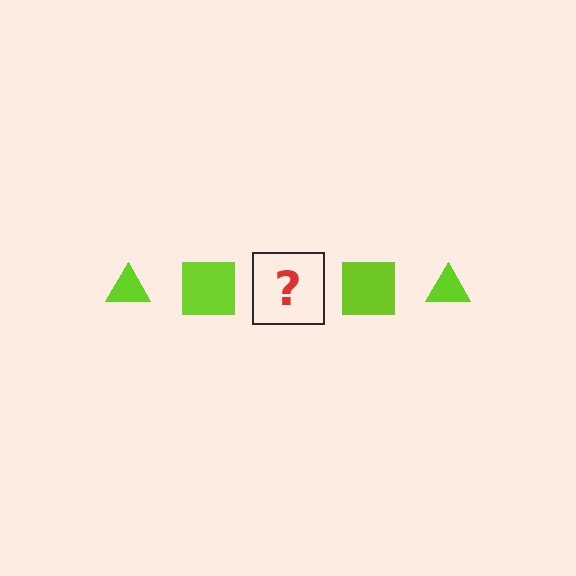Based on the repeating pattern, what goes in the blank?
The blank should be a lime triangle.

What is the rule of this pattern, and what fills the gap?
The rule is that the pattern cycles through triangle, square shapes in lime. The gap should be filled with a lime triangle.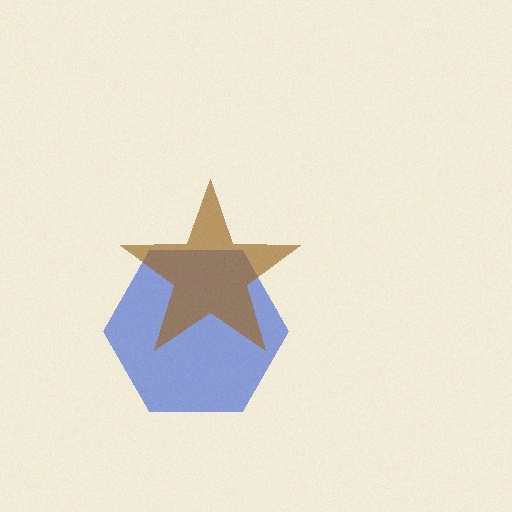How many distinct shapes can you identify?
There are 2 distinct shapes: a blue hexagon, a brown star.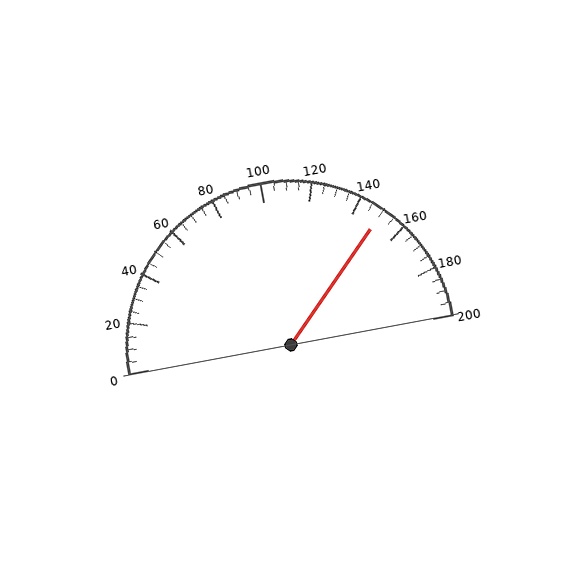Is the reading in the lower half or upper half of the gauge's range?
The reading is in the upper half of the range (0 to 200).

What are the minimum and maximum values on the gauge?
The gauge ranges from 0 to 200.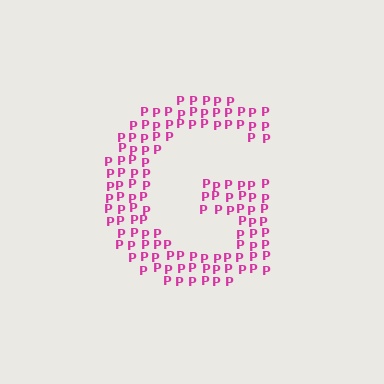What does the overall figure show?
The overall figure shows the letter G.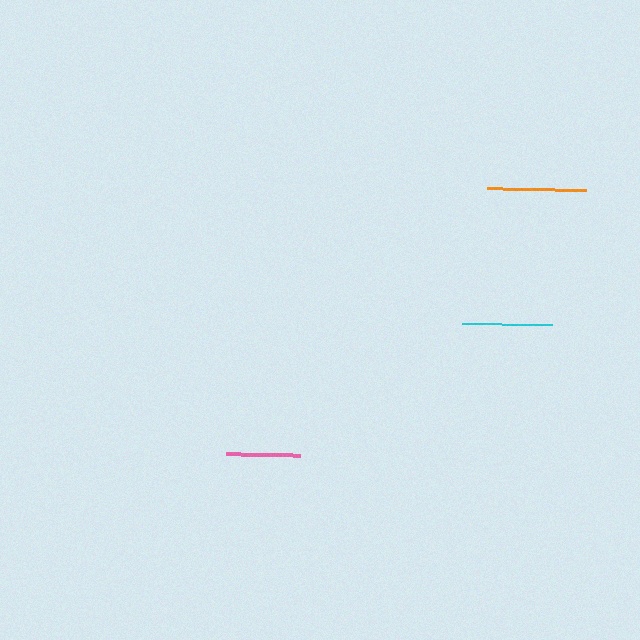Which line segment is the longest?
The orange line is the longest at approximately 99 pixels.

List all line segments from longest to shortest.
From longest to shortest: orange, cyan, pink.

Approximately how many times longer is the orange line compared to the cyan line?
The orange line is approximately 1.1 times the length of the cyan line.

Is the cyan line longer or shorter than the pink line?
The cyan line is longer than the pink line.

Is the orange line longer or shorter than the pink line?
The orange line is longer than the pink line.